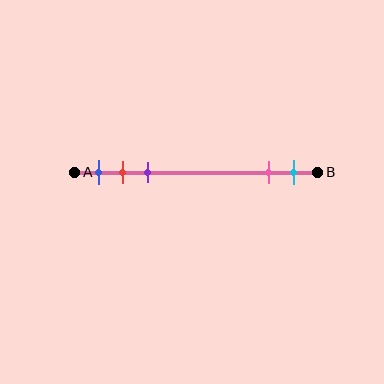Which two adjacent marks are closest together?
The red and purple marks are the closest adjacent pair.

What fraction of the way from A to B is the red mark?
The red mark is approximately 20% (0.2) of the way from A to B.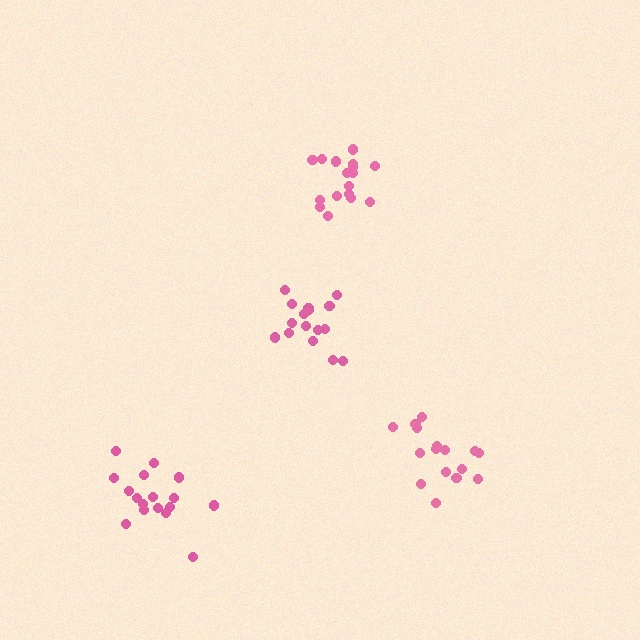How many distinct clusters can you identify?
There are 4 distinct clusters.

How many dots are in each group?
Group 1: 17 dots, Group 2: 17 dots, Group 3: 16 dots, Group 4: 17 dots (67 total).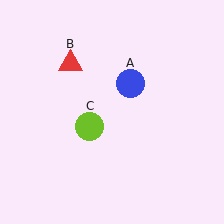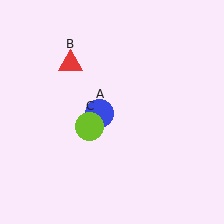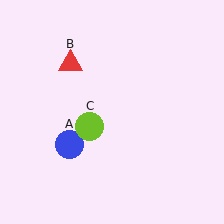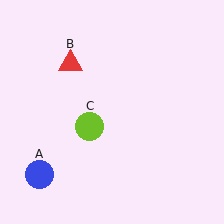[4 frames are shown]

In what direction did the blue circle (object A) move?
The blue circle (object A) moved down and to the left.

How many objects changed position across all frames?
1 object changed position: blue circle (object A).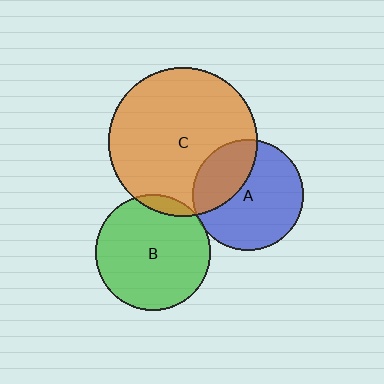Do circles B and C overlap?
Yes.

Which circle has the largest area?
Circle C (orange).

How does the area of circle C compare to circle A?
Approximately 1.8 times.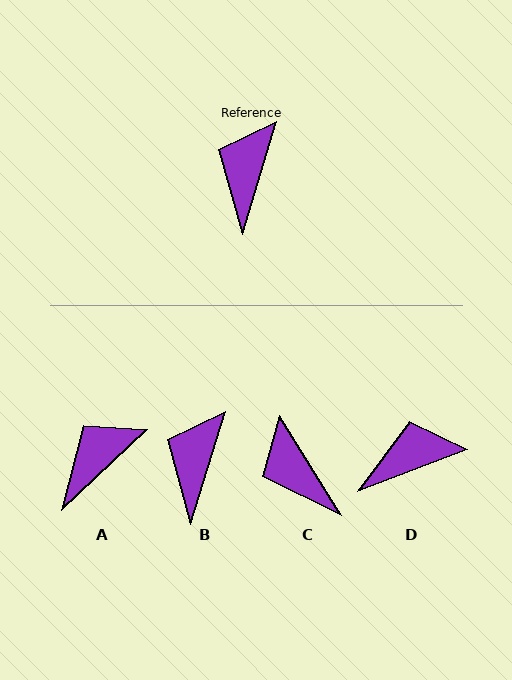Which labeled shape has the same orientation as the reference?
B.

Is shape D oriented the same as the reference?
No, it is off by about 52 degrees.